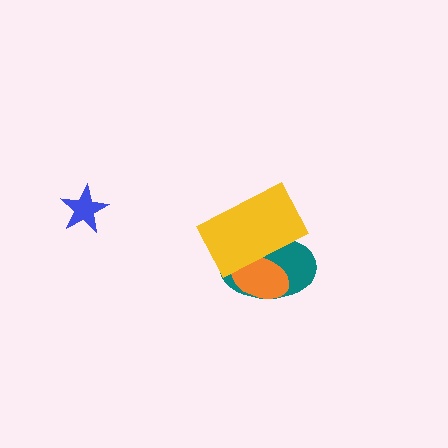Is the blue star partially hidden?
No, no other shape covers it.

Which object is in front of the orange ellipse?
The yellow rectangle is in front of the orange ellipse.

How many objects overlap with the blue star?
0 objects overlap with the blue star.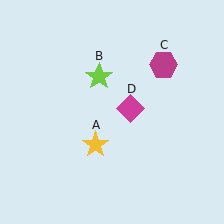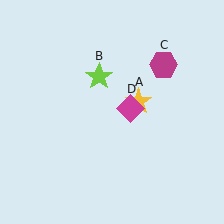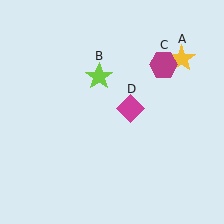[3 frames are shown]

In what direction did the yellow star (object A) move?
The yellow star (object A) moved up and to the right.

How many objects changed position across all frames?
1 object changed position: yellow star (object A).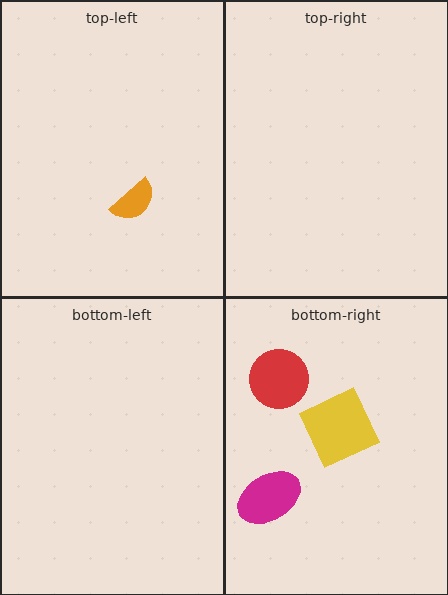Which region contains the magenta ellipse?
The bottom-right region.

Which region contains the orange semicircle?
The top-left region.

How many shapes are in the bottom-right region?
3.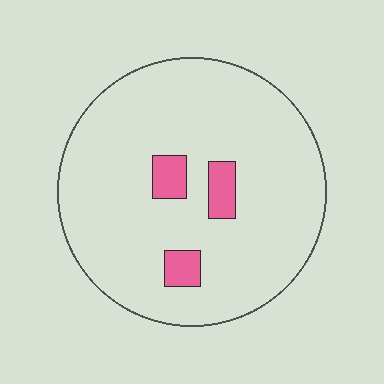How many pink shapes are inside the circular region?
3.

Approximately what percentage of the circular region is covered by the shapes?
Approximately 10%.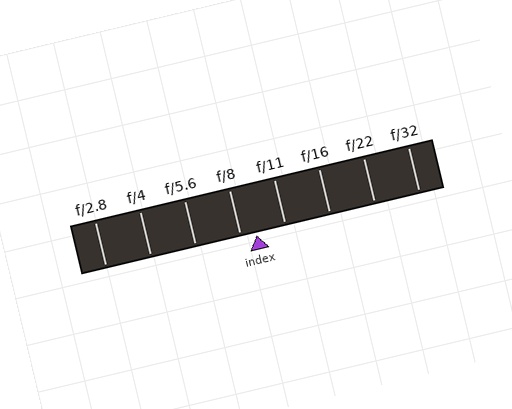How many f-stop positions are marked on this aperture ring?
There are 8 f-stop positions marked.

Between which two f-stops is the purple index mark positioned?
The index mark is between f/8 and f/11.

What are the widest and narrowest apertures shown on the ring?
The widest aperture shown is f/2.8 and the narrowest is f/32.